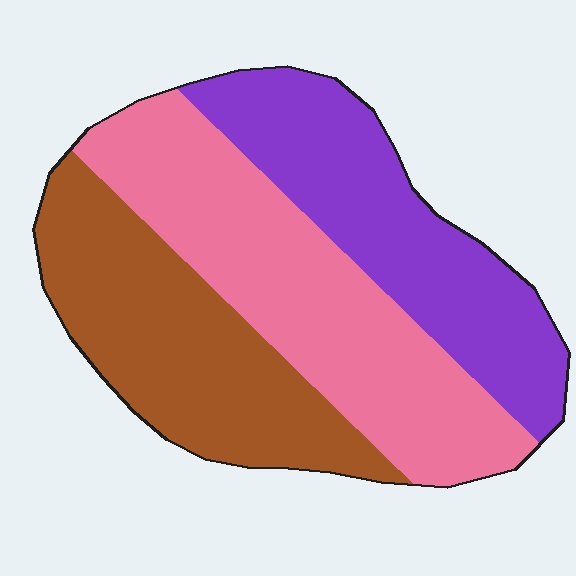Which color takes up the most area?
Pink, at roughly 40%.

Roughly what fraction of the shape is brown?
Brown takes up between a sixth and a third of the shape.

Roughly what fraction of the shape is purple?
Purple takes up about one third (1/3) of the shape.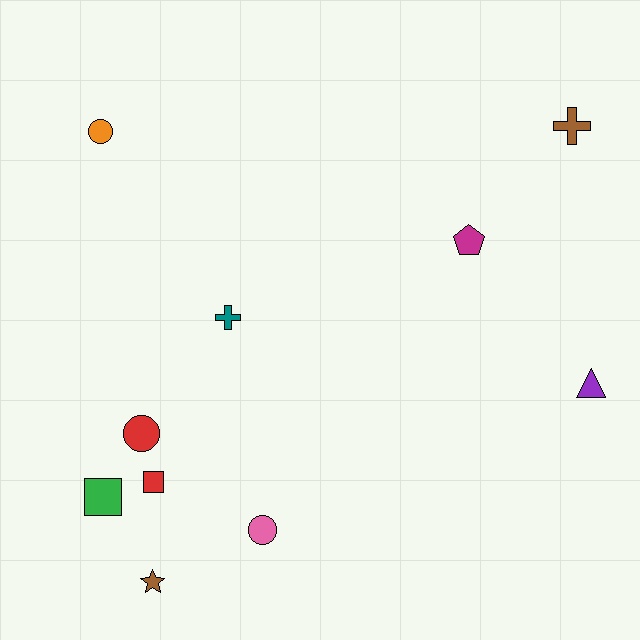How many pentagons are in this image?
There is 1 pentagon.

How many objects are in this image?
There are 10 objects.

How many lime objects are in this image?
There are no lime objects.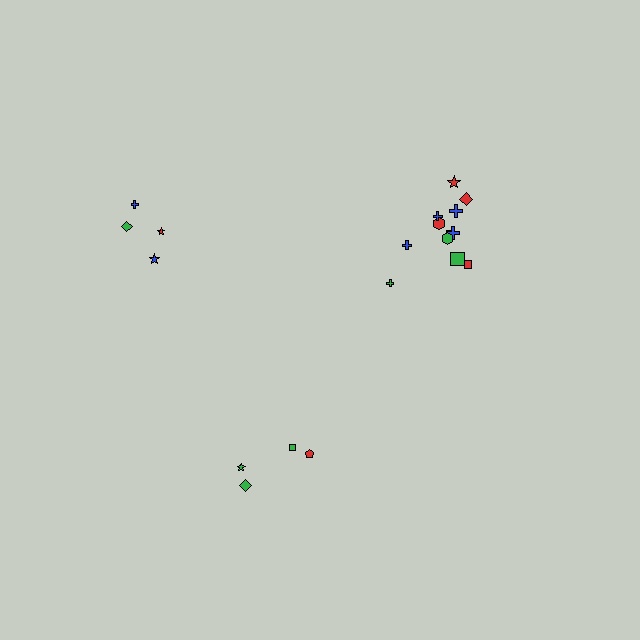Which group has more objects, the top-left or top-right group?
The top-right group.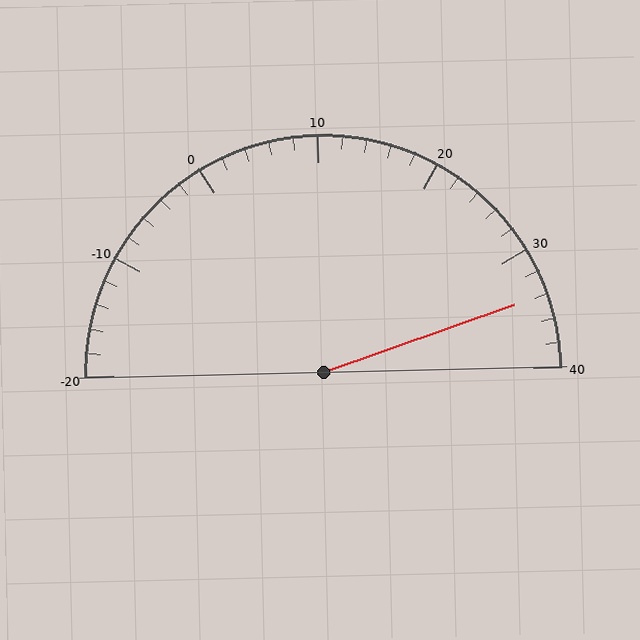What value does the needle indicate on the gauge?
The needle indicates approximately 34.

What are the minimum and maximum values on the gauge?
The gauge ranges from -20 to 40.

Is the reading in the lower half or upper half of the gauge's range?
The reading is in the upper half of the range (-20 to 40).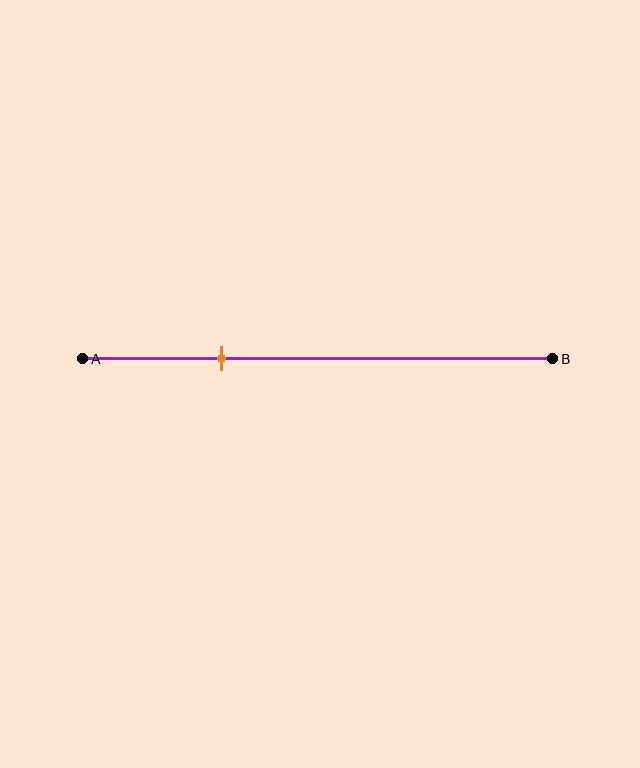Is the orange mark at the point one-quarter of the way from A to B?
No, the mark is at about 30% from A, not at the 25% one-quarter point.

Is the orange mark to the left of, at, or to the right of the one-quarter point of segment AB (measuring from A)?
The orange mark is to the right of the one-quarter point of segment AB.